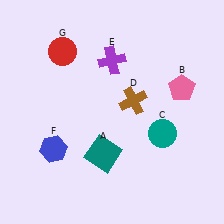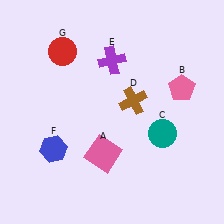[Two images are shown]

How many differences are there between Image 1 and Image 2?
There is 1 difference between the two images.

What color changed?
The square (A) changed from teal in Image 1 to pink in Image 2.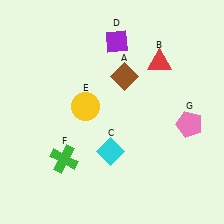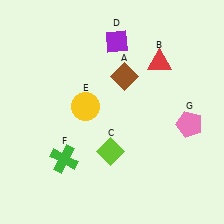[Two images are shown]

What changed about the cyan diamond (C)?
In Image 1, C is cyan. In Image 2, it changed to lime.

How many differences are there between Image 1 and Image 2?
There is 1 difference between the two images.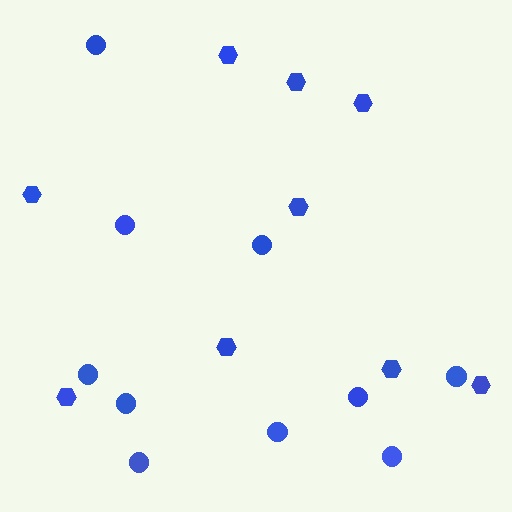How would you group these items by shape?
There are 2 groups: one group of circles (10) and one group of hexagons (9).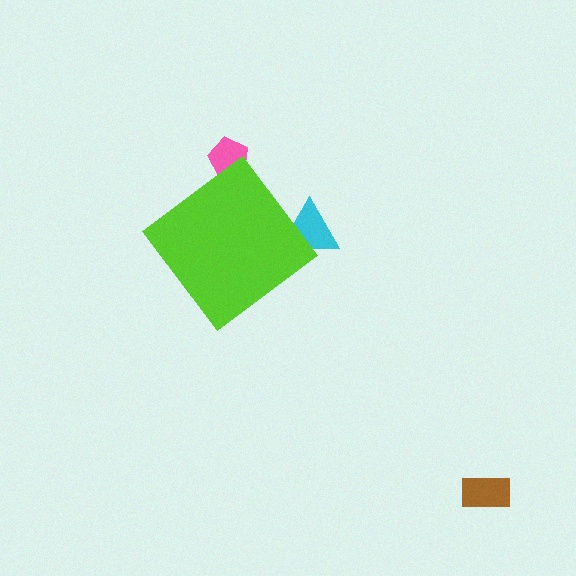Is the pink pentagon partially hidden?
Yes, the pink pentagon is partially hidden behind the lime diamond.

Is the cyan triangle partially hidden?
Yes, the cyan triangle is partially hidden behind the lime diamond.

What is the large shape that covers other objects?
A lime diamond.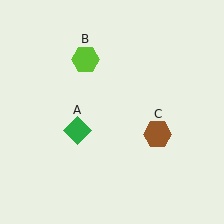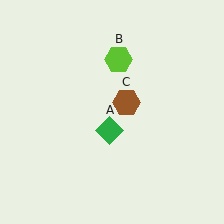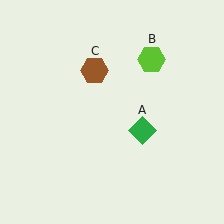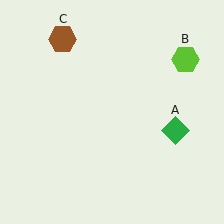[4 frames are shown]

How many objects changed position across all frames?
3 objects changed position: green diamond (object A), lime hexagon (object B), brown hexagon (object C).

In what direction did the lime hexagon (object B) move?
The lime hexagon (object B) moved right.